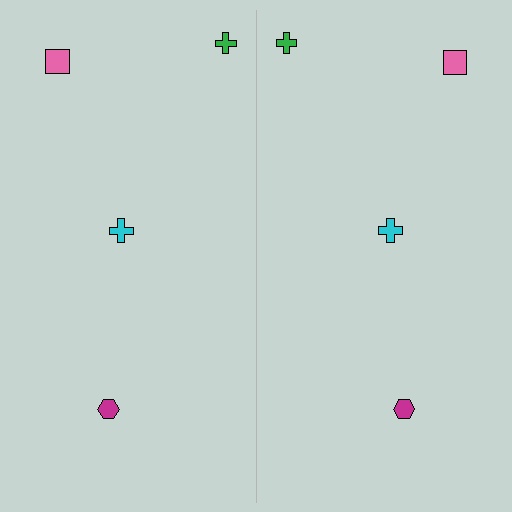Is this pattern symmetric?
Yes, this pattern has bilateral (reflection) symmetry.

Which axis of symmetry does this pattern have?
The pattern has a vertical axis of symmetry running through the center of the image.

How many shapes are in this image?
There are 8 shapes in this image.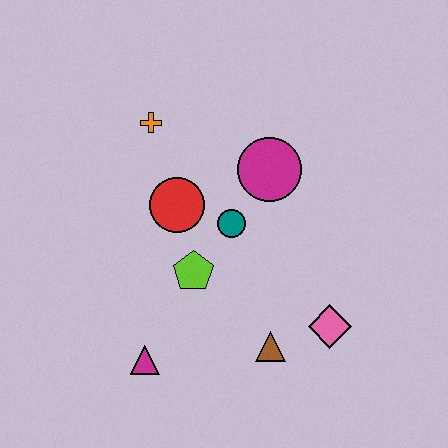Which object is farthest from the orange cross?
The pink diamond is farthest from the orange cross.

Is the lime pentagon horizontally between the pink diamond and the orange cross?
Yes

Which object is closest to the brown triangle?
The pink diamond is closest to the brown triangle.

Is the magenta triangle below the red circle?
Yes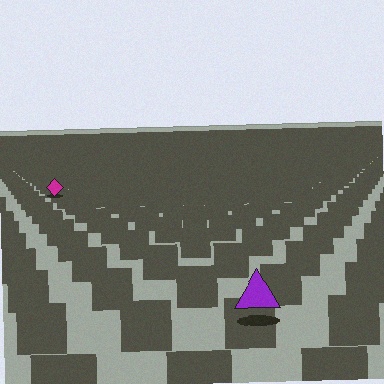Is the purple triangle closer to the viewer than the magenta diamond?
Yes. The purple triangle is closer — you can tell from the texture gradient: the ground texture is coarser near it.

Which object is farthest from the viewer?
The magenta diamond is farthest from the viewer. It appears smaller and the ground texture around it is denser.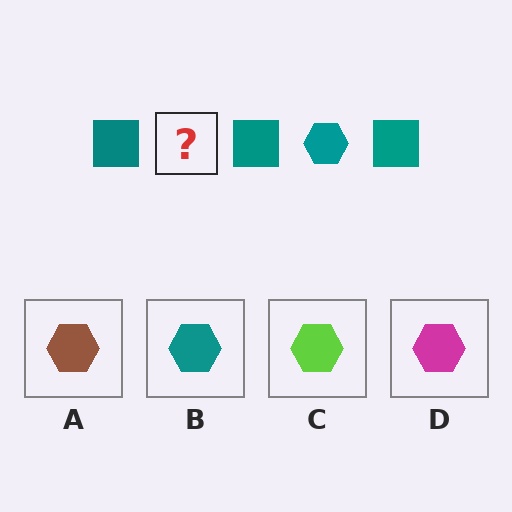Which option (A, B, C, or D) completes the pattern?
B.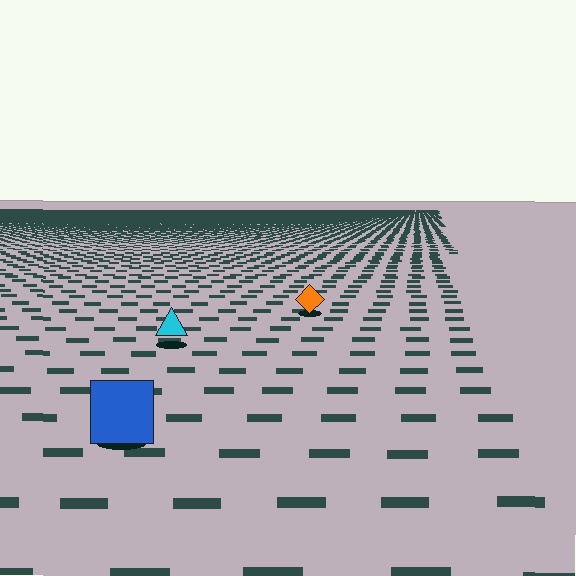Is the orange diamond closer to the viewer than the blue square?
No. The blue square is closer — you can tell from the texture gradient: the ground texture is coarser near it.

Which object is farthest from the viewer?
The orange diamond is farthest from the viewer. It appears smaller and the ground texture around it is denser.